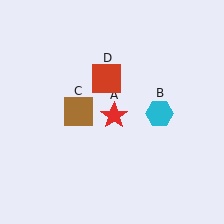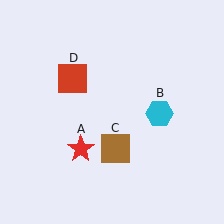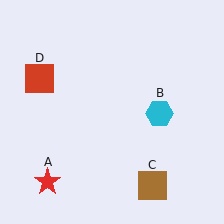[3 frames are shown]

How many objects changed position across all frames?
3 objects changed position: red star (object A), brown square (object C), red square (object D).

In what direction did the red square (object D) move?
The red square (object D) moved left.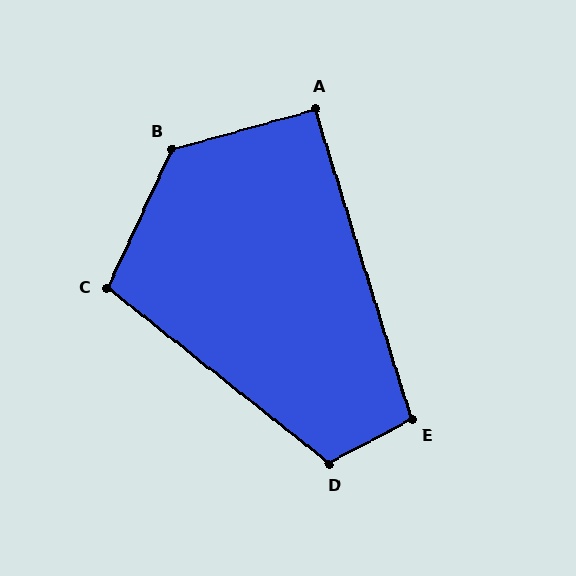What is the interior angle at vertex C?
Approximately 103 degrees (obtuse).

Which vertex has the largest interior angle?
B, at approximately 131 degrees.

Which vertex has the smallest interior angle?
A, at approximately 92 degrees.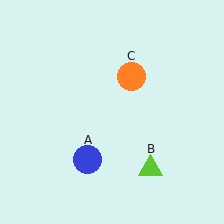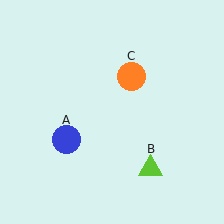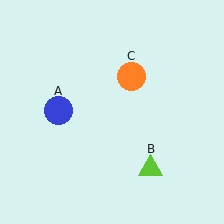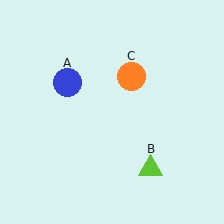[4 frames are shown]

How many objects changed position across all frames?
1 object changed position: blue circle (object A).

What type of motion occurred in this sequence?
The blue circle (object A) rotated clockwise around the center of the scene.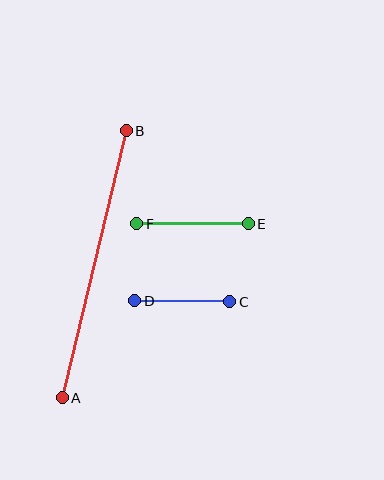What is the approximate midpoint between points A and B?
The midpoint is at approximately (94, 264) pixels.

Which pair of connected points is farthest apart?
Points A and B are farthest apart.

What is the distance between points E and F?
The distance is approximately 111 pixels.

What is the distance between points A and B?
The distance is approximately 274 pixels.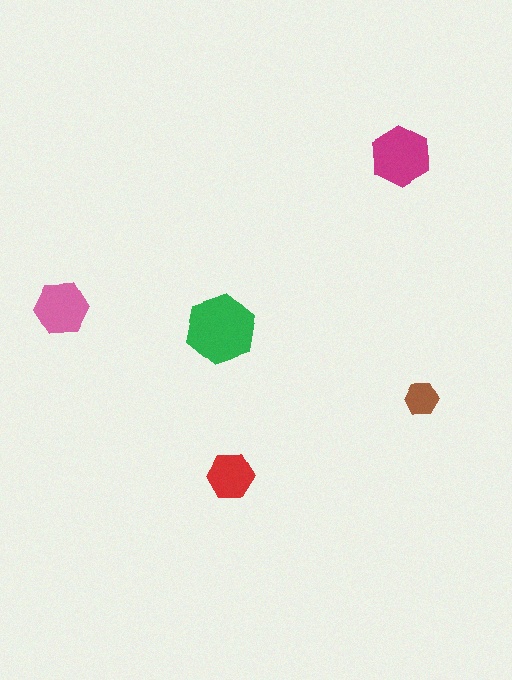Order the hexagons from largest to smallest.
the green one, the magenta one, the pink one, the red one, the brown one.